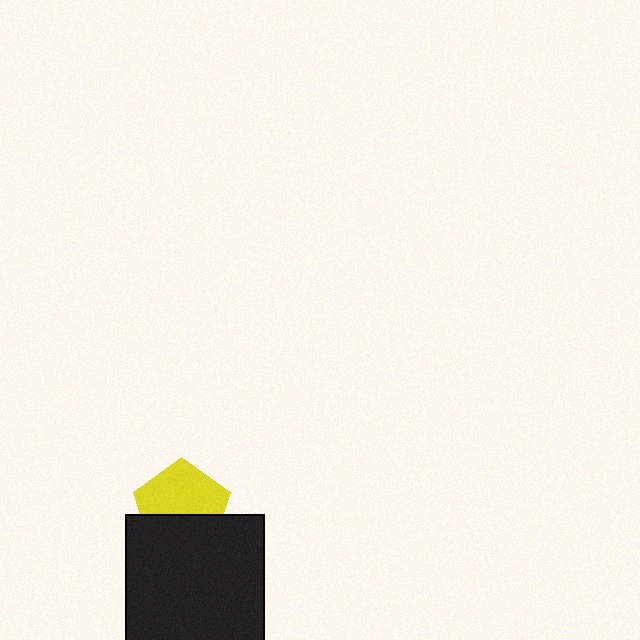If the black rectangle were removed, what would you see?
You would see the complete yellow pentagon.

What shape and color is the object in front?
The object in front is a black rectangle.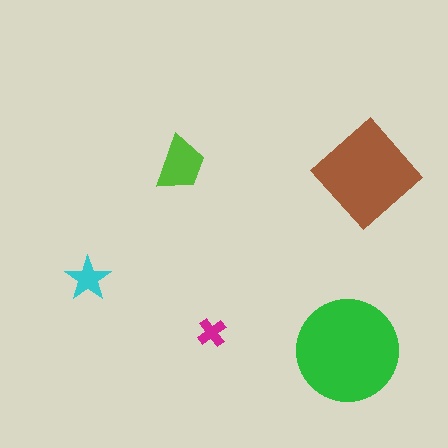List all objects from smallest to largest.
The magenta cross, the cyan star, the lime trapezoid, the brown diamond, the green circle.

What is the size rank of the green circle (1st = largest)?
1st.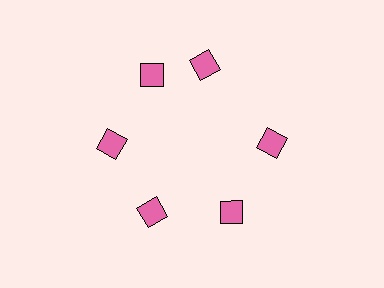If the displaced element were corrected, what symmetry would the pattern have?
It would have 6-fold rotational symmetry — the pattern would map onto itself every 60 degrees.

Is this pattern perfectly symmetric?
No. The 6 pink diamonds are arranged in a ring, but one element near the 1 o'clock position is rotated out of alignment along the ring, breaking the 6-fold rotational symmetry.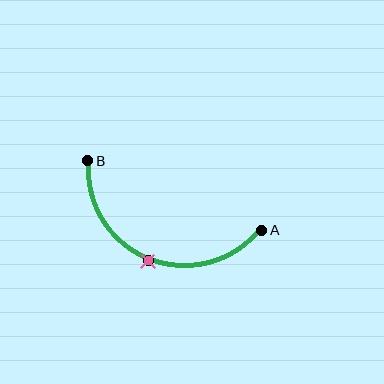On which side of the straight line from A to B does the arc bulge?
The arc bulges below the straight line connecting A and B.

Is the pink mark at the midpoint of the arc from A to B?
Yes. The pink mark lies on the arc at equal arc-length from both A and B — it is the arc midpoint.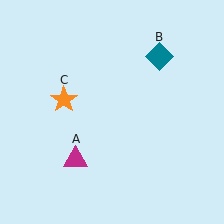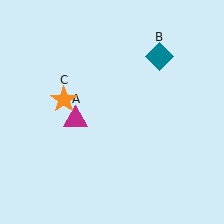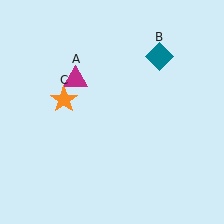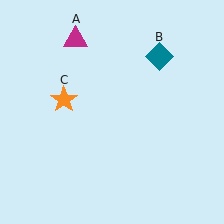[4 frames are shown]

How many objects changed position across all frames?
1 object changed position: magenta triangle (object A).